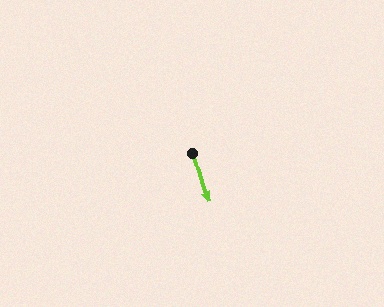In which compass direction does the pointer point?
South.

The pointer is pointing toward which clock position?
Roughly 5 o'clock.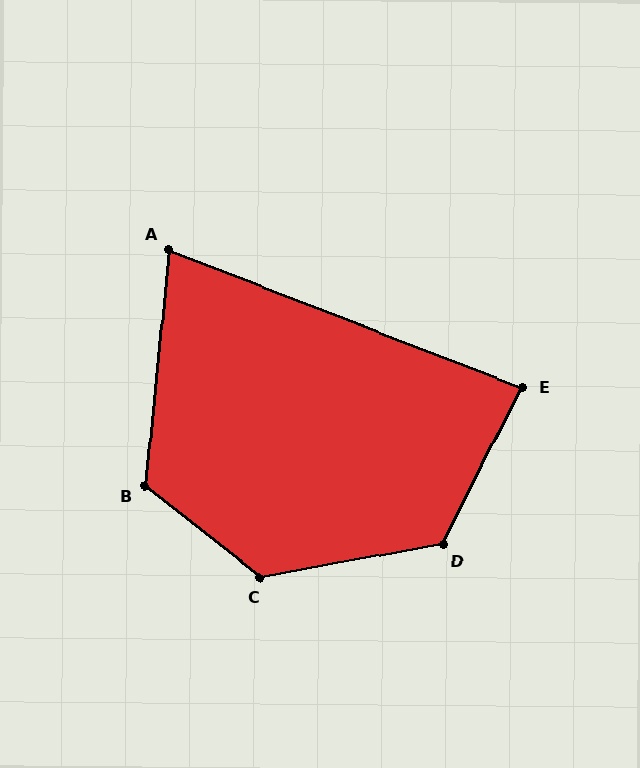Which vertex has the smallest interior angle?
A, at approximately 74 degrees.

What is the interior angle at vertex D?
Approximately 127 degrees (obtuse).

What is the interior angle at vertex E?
Approximately 85 degrees (acute).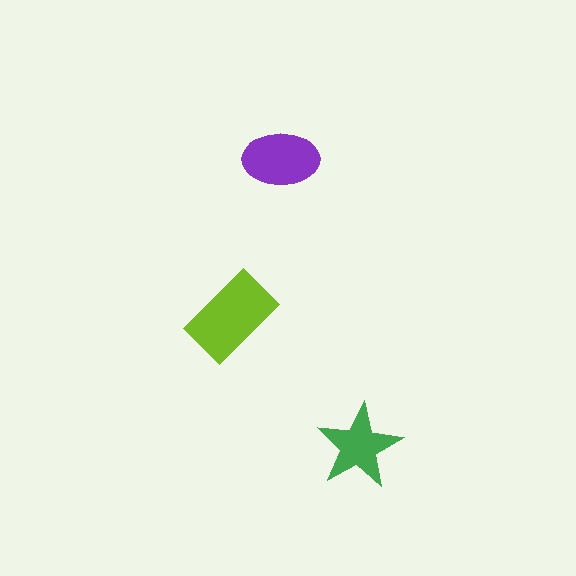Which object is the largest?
The lime rectangle.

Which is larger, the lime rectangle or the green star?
The lime rectangle.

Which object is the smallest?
The green star.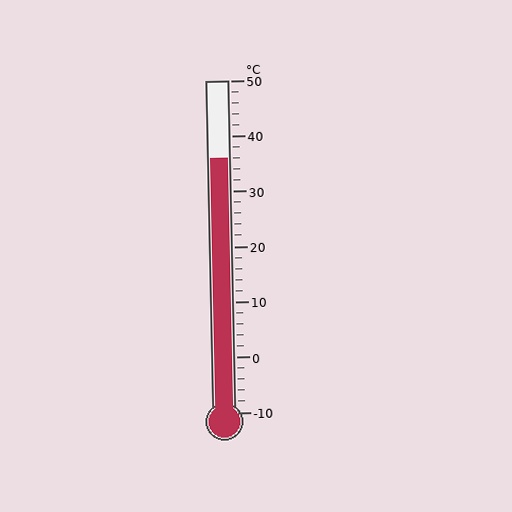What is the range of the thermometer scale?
The thermometer scale ranges from -10°C to 50°C.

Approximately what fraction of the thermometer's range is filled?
The thermometer is filled to approximately 75% of its range.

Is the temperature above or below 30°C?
The temperature is above 30°C.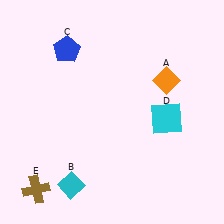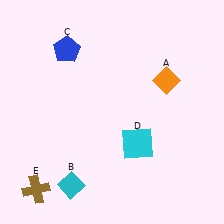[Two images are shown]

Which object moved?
The cyan square (D) moved left.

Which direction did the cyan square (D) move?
The cyan square (D) moved left.